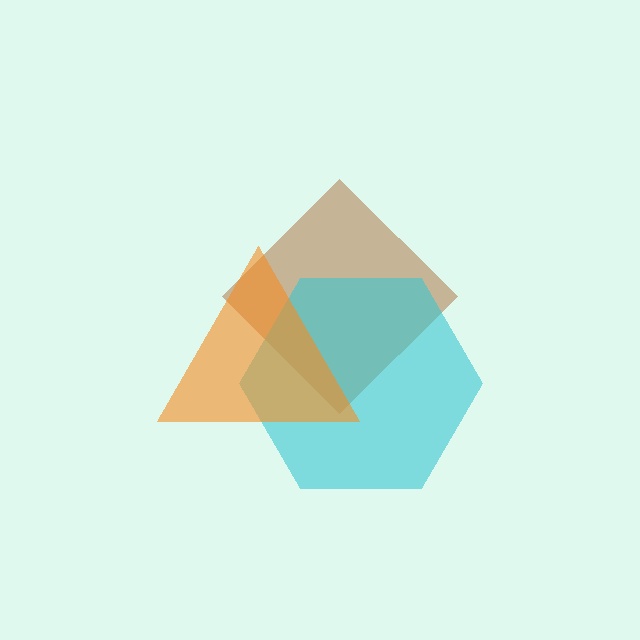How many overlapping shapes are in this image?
There are 3 overlapping shapes in the image.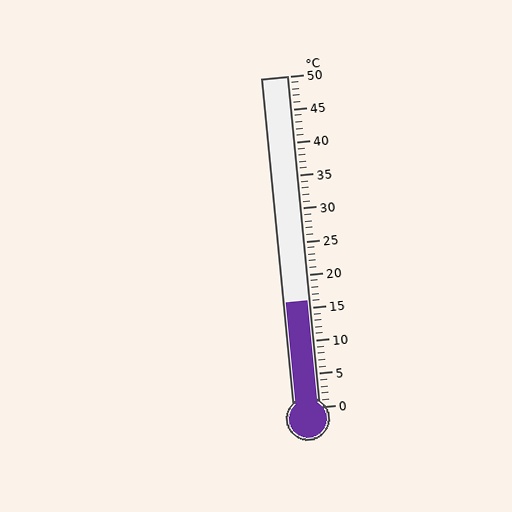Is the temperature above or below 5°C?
The temperature is above 5°C.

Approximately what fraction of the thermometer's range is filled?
The thermometer is filled to approximately 30% of its range.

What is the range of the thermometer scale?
The thermometer scale ranges from 0°C to 50°C.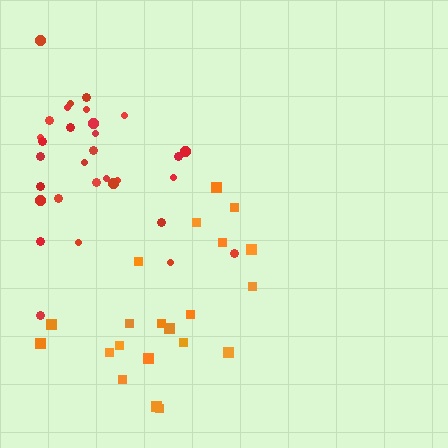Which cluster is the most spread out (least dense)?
Orange.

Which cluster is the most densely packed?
Red.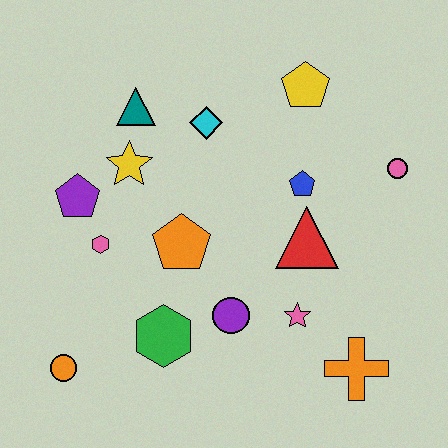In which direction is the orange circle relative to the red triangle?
The orange circle is to the left of the red triangle.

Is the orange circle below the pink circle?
Yes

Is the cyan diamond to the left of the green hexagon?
No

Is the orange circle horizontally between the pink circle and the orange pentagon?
No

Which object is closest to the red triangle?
The blue pentagon is closest to the red triangle.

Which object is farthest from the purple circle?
The yellow pentagon is farthest from the purple circle.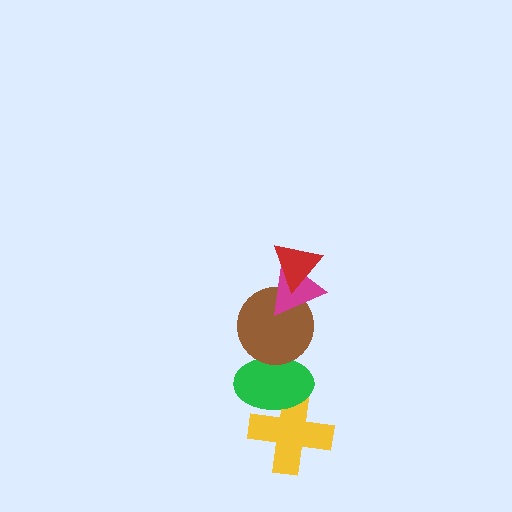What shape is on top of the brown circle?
The magenta triangle is on top of the brown circle.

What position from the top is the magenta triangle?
The magenta triangle is 2nd from the top.